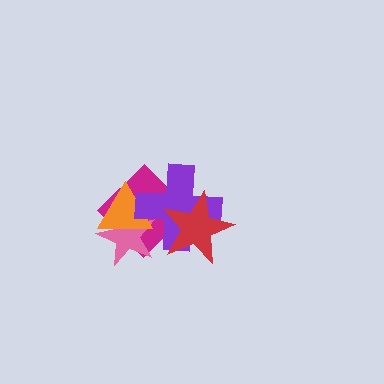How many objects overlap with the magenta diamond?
4 objects overlap with the magenta diamond.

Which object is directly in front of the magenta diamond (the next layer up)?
The pink star is directly in front of the magenta diamond.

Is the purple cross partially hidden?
Yes, it is partially covered by another shape.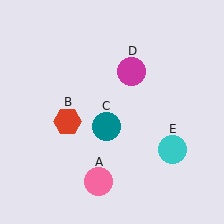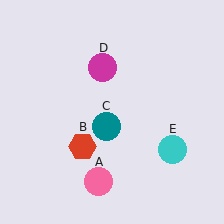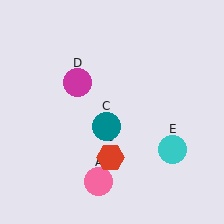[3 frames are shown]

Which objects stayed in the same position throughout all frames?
Pink circle (object A) and teal circle (object C) and cyan circle (object E) remained stationary.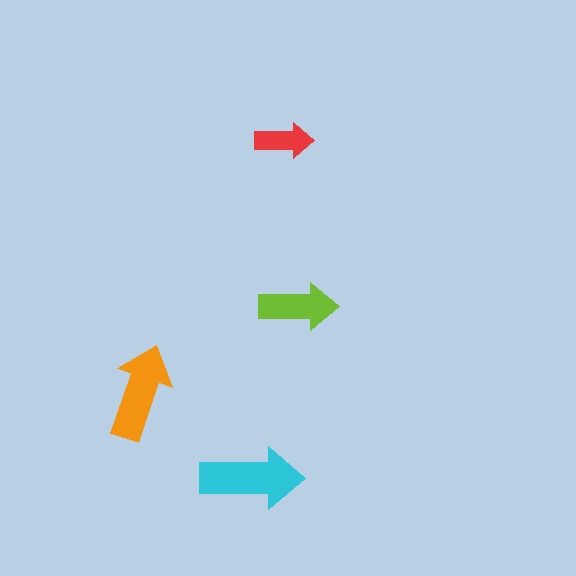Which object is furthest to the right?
The lime arrow is rightmost.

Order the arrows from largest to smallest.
the cyan one, the orange one, the lime one, the red one.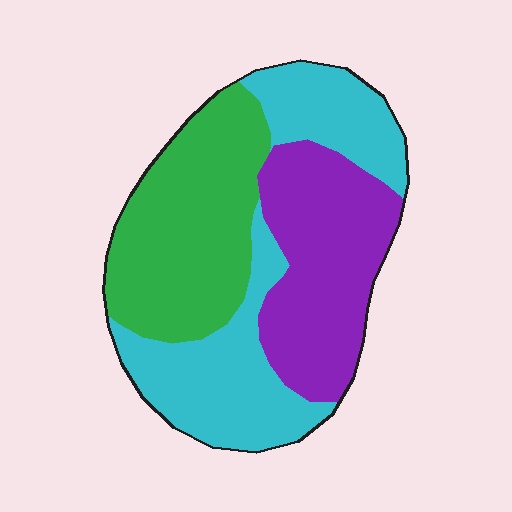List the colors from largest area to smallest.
From largest to smallest: cyan, green, purple.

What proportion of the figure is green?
Green covers around 35% of the figure.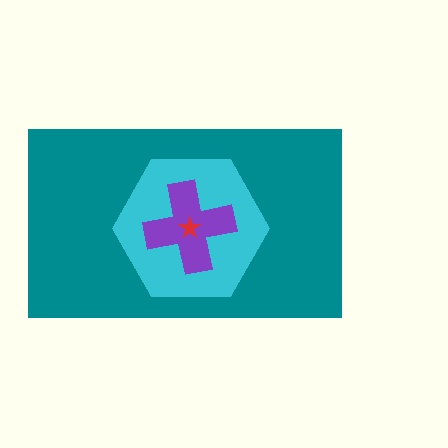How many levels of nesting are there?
4.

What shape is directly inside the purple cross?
The red star.